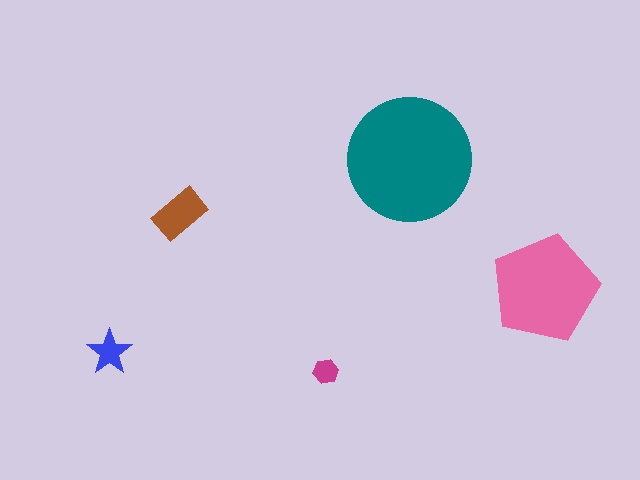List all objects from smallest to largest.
The magenta hexagon, the blue star, the brown rectangle, the pink pentagon, the teal circle.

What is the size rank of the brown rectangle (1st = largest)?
3rd.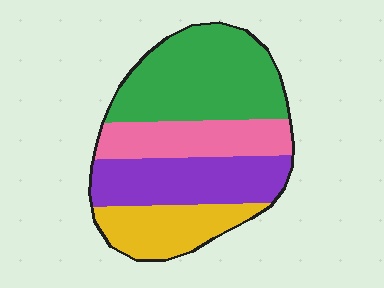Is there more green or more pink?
Green.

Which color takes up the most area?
Green, at roughly 35%.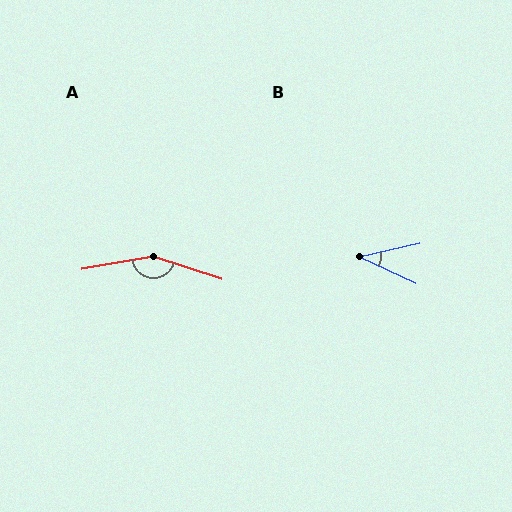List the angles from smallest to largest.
B (38°), A (152°).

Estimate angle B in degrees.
Approximately 38 degrees.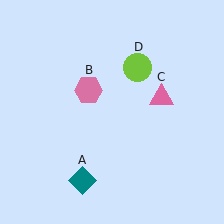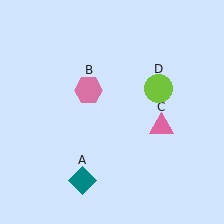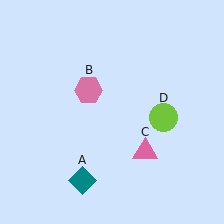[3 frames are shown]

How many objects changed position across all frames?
2 objects changed position: pink triangle (object C), lime circle (object D).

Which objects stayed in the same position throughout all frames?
Teal diamond (object A) and pink hexagon (object B) remained stationary.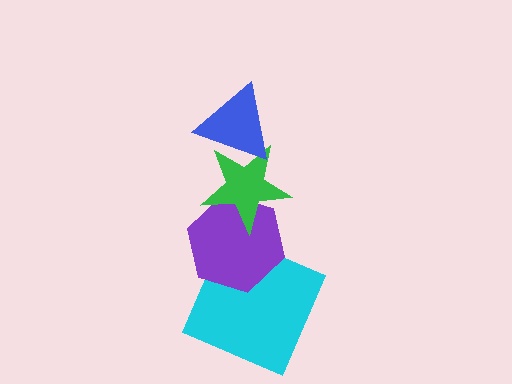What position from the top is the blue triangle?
The blue triangle is 1st from the top.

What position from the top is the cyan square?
The cyan square is 4th from the top.